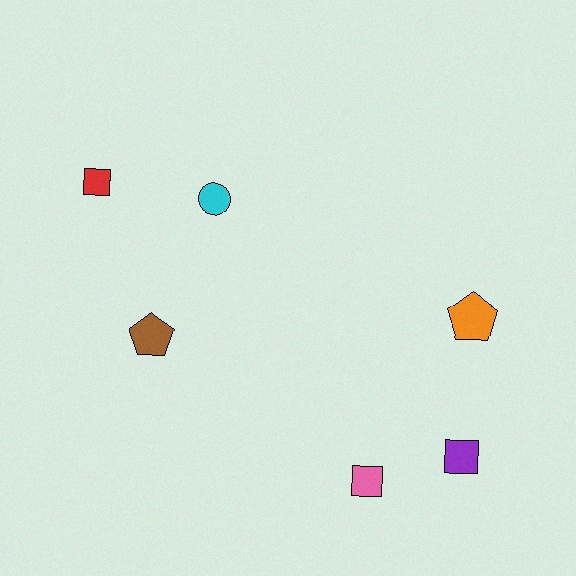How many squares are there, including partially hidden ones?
There are 3 squares.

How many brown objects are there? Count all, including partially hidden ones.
There is 1 brown object.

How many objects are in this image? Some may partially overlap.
There are 6 objects.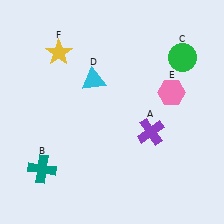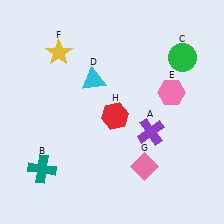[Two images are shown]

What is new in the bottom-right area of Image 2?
A red hexagon (H) was added in the bottom-right area of Image 2.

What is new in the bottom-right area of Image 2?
A pink diamond (G) was added in the bottom-right area of Image 2.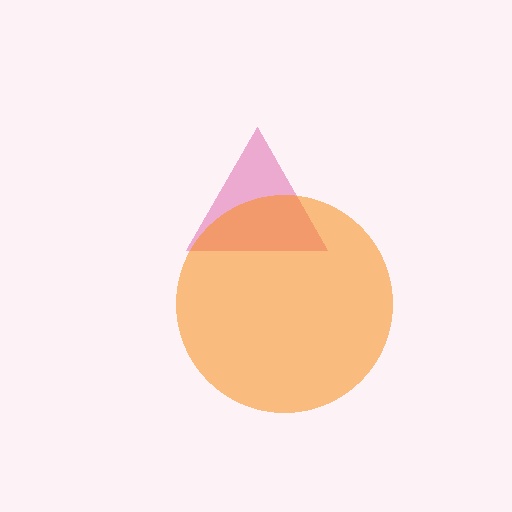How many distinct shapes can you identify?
There are 2 distinct shapes: a pink triangle, an orange circle.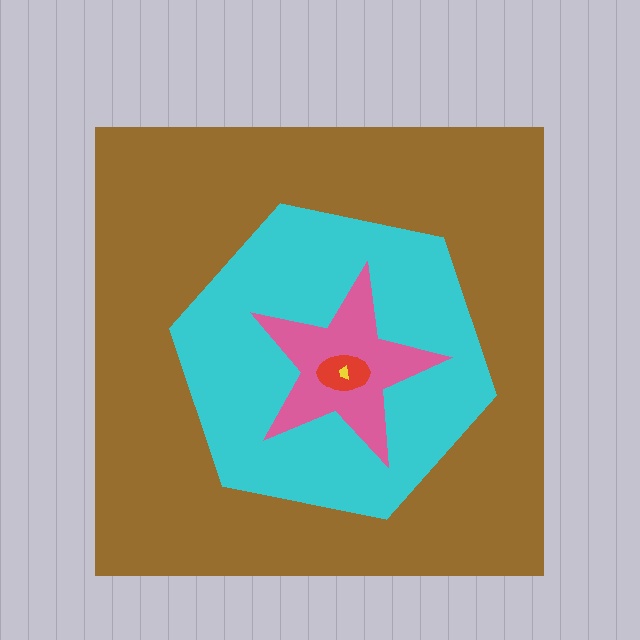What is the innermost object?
The yellow trapezoid.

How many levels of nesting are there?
5.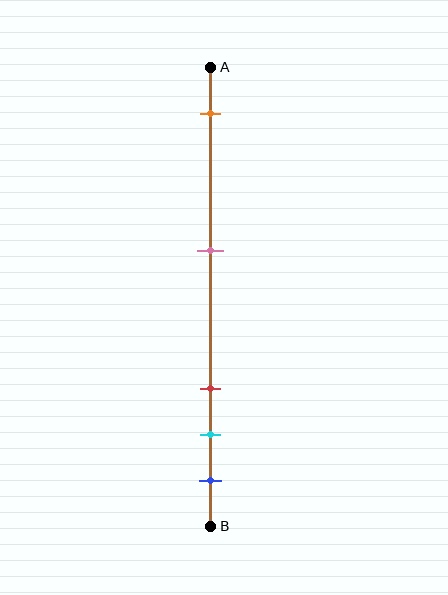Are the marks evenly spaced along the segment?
No, the marks are not evenly spaced.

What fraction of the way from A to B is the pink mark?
The pink mark is approximately 40% (0.4) of the way from A to B.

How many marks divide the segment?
There are 5 marks dividing the segment.